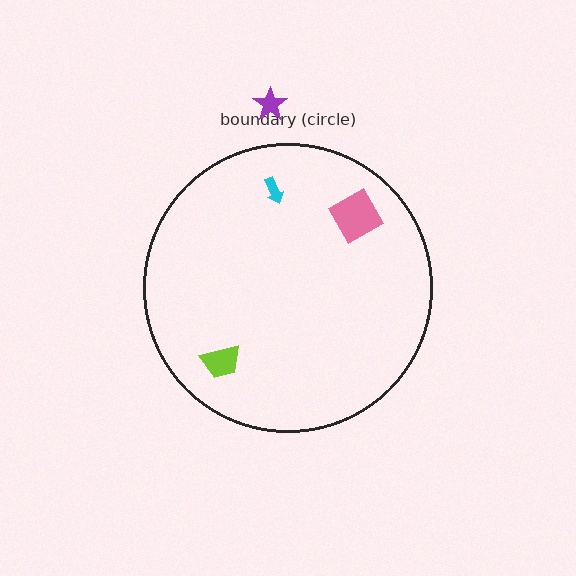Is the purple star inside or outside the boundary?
Outside.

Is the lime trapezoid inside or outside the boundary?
Inside.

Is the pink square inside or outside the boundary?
Inside.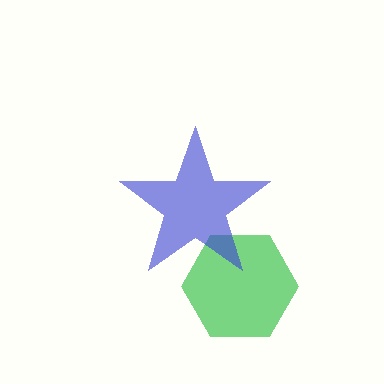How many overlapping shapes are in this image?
There are 2 overlapping shapes in the image.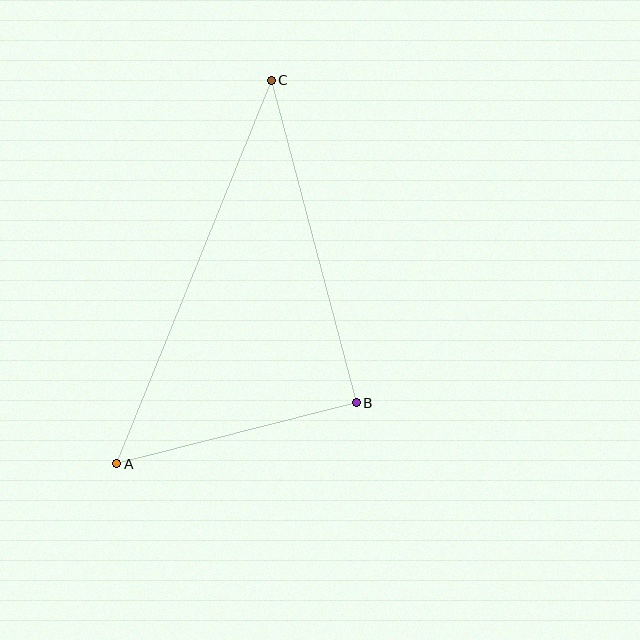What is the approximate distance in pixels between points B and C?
The distance between B and C is approximately 333 pixels.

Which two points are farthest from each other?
Points A and C are farthest from each other.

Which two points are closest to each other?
Points A and B are closest to each other.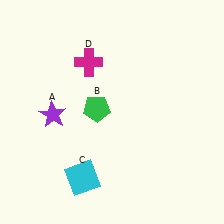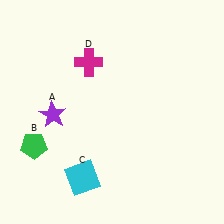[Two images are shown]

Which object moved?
The green pentagon (B) moved left.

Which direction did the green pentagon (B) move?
The green pentagon (B) moved left.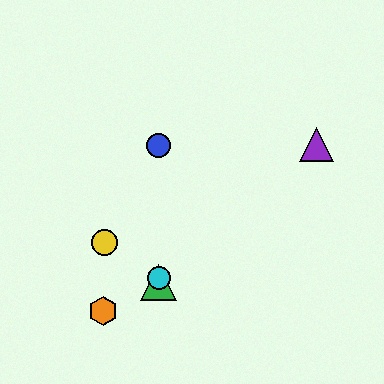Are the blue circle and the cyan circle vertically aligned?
Yes, both are at x≈159.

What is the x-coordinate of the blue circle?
The blue circle is at x≈159.